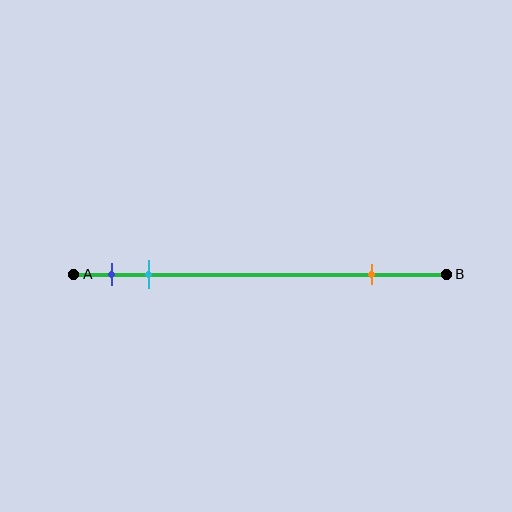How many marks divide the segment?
There are 3 marks dividing the segment.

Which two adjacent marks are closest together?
The blue and cyan marks are the closest adjacent pair.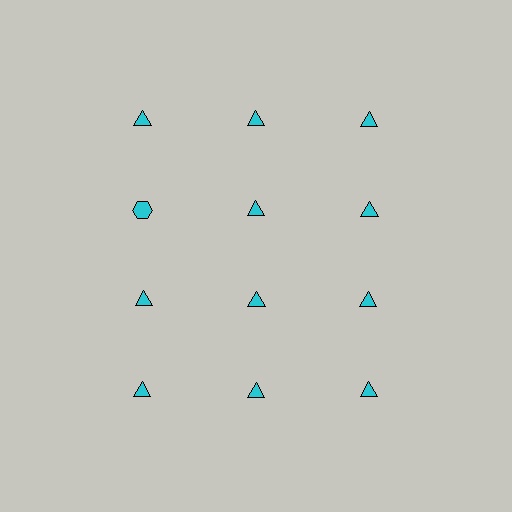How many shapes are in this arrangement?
There are 12 shapes arranged in a grid pattern.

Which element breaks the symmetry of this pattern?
The cyan hexagon in the second row, leftmost column breaks the symmetry. All other shapes are cyan triangles.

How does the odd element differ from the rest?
It has a different shape: hexagon instead of triangle.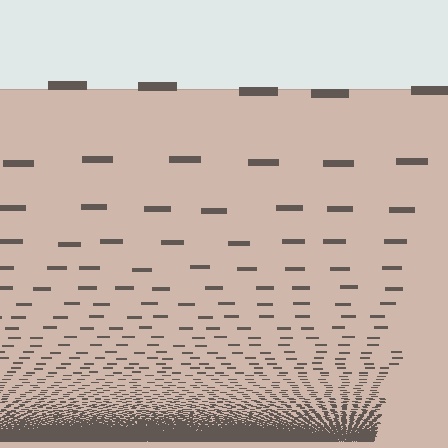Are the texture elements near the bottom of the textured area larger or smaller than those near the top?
Smaller. The gradient is inverted — elements near the bottom are smaller and denser.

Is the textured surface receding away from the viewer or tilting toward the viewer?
The surface appears to tilt toward the viewer. Texture elements get larger and sparser toward the top.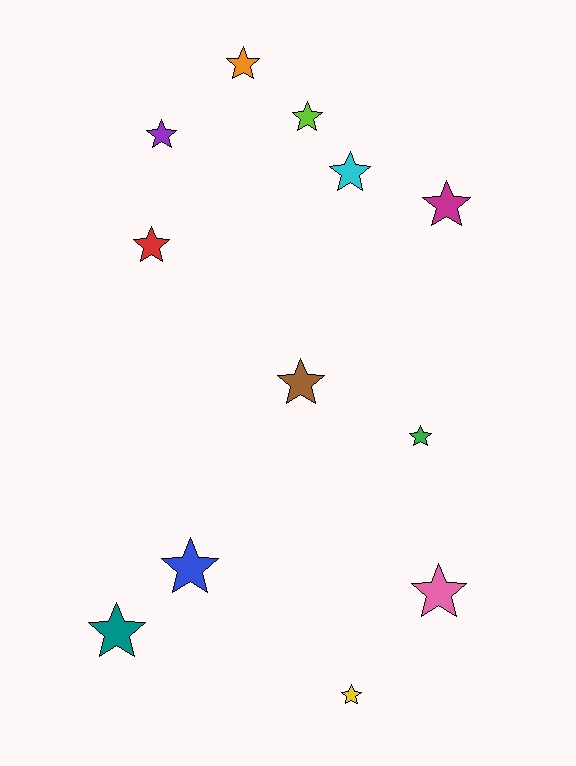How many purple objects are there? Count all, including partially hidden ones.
There is 1 purple object.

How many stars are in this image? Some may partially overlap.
There are 12 stars.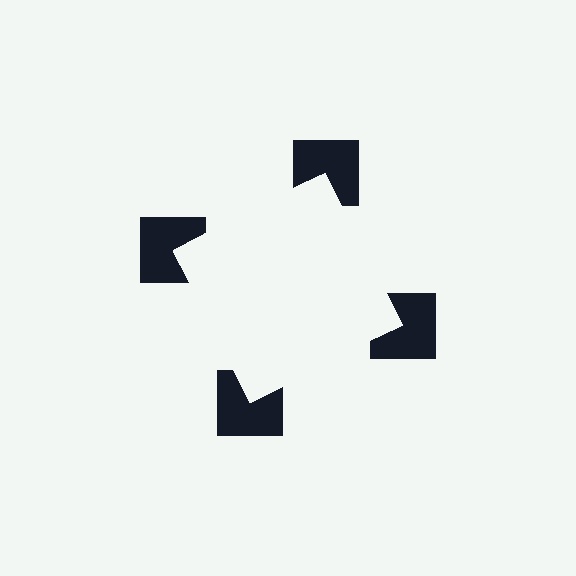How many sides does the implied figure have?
4 sides.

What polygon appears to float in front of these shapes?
An illusory square — its edges are inferred from the aligned wedge cuts in the notched squares, not physically drawn.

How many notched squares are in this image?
There are 4 — one at each vertex of the illusory square.